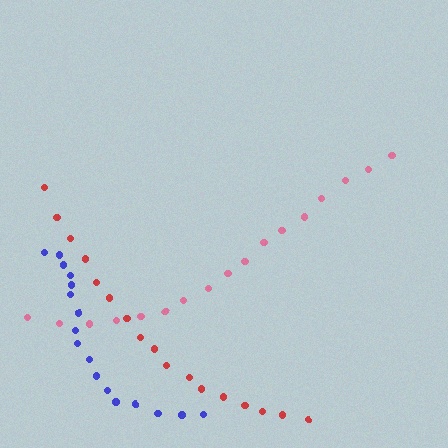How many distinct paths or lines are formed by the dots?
There are 3 distinct paths.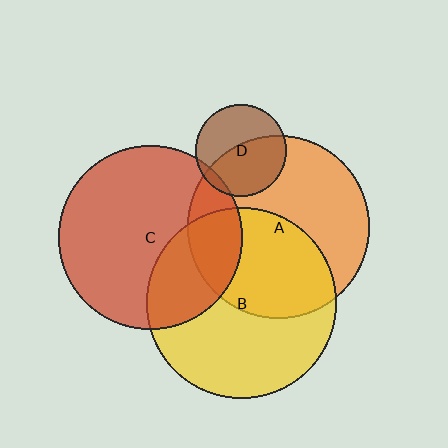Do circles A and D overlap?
Yes.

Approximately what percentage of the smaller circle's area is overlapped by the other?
Approximately 55%.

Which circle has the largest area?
Circle B (yellow).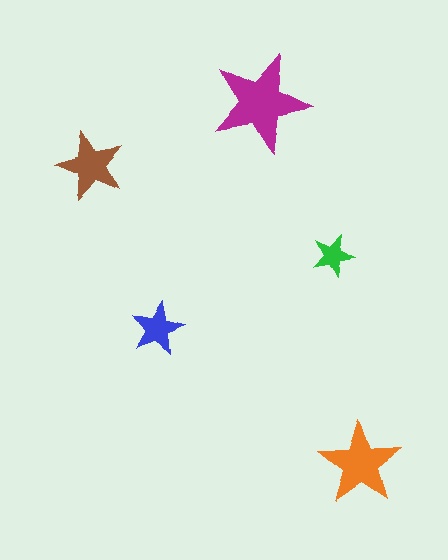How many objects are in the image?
There are 5 objects in the image.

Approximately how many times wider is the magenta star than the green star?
About 2.5 times wider.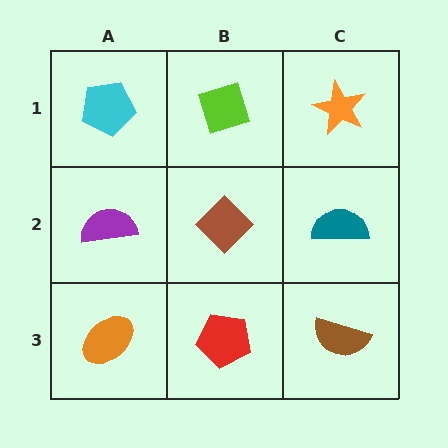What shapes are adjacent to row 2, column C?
An orange star (row 1, column C), a brown semicircle (row 3, column C), a brown diamond (row 2, column B).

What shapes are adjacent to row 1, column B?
A brown diamond (row 2, column B), a cyan pentagon (row 1, column A), an orange star (row 1, column C).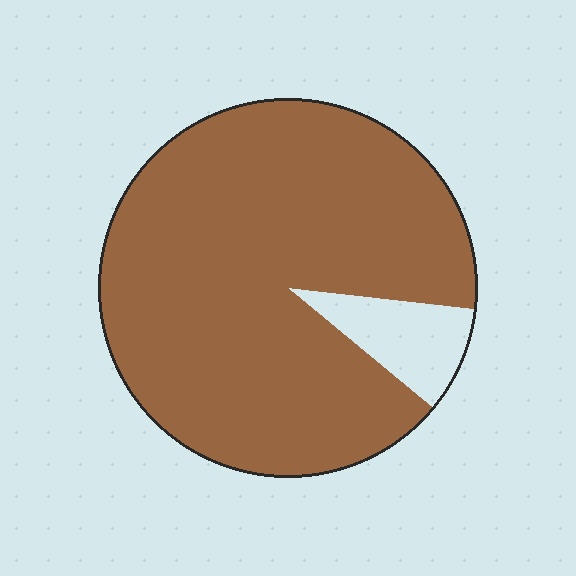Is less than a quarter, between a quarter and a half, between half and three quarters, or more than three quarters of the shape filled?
More than three quarters.